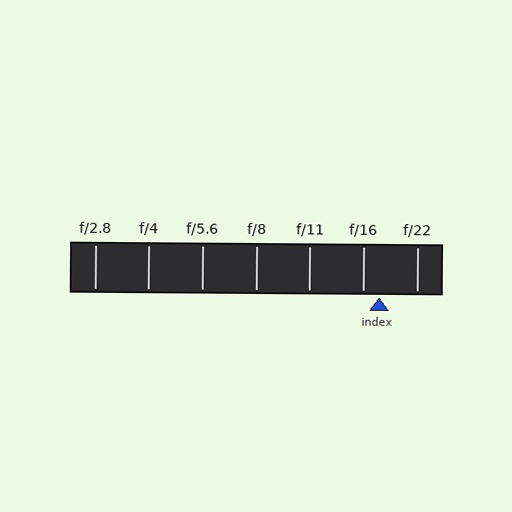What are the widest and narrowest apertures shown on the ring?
The widest aperture shown is f/2.8 and the narrowest is f/22.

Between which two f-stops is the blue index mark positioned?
The index mark is between f/16 and f/22.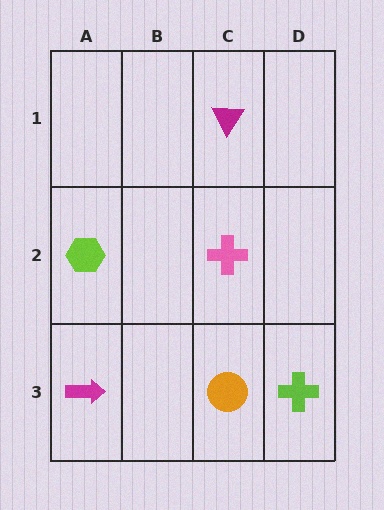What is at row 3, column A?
A magenta arrow.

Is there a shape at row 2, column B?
No, that cell is empty.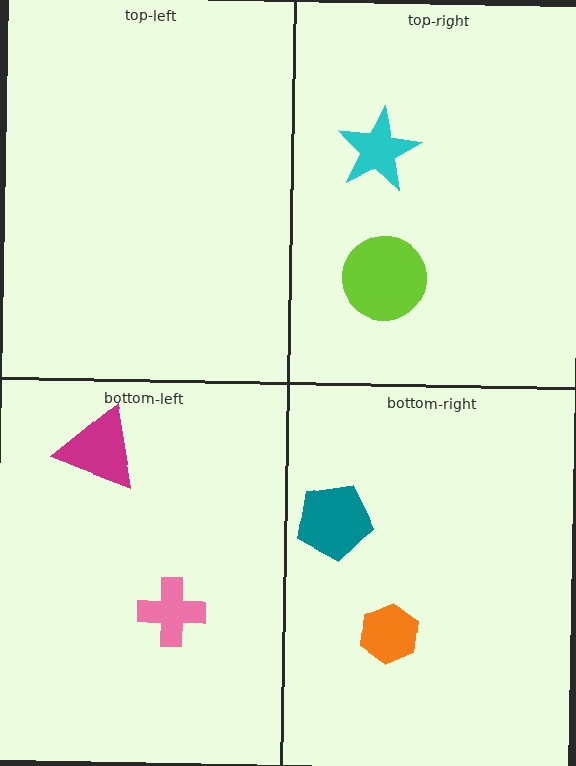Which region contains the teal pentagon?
The bottom-right region.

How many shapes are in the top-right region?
2.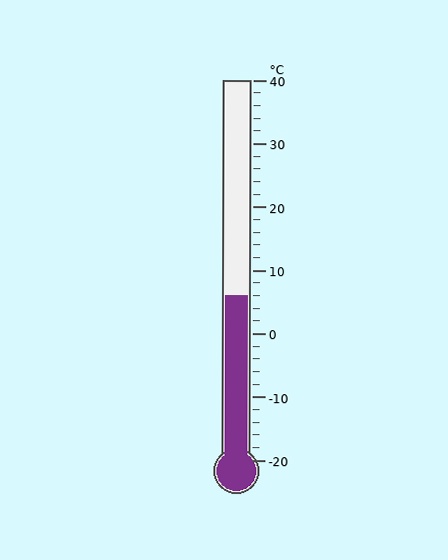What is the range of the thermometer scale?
The thermometer scale ranges from -20°C to 40°C.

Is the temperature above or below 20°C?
The temperature is below 20°C.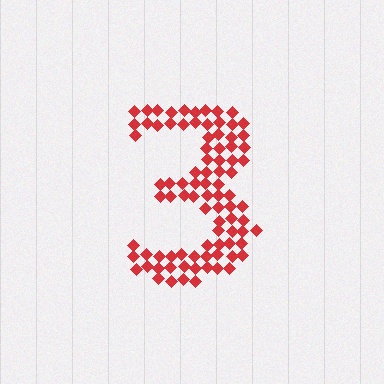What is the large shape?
The large shape is the digit 3.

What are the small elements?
The small elements are diamonds.